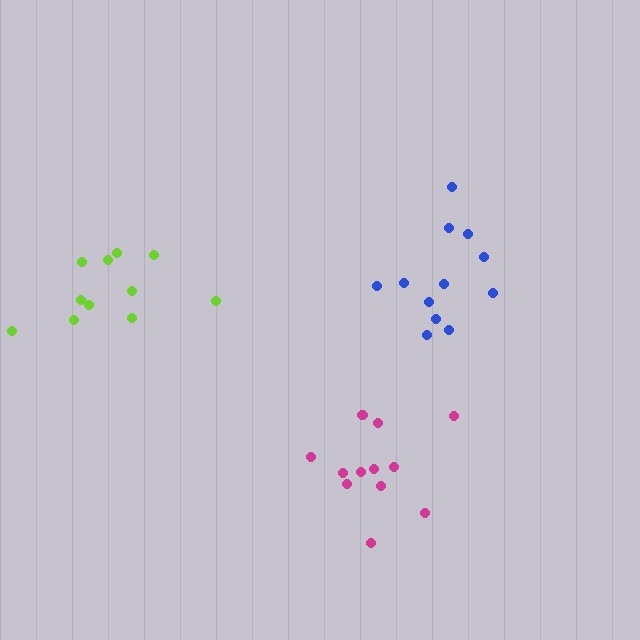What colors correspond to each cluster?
The clusters are colored: blue, magenta, lime.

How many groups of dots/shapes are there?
There are 3 groups.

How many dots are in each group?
Group 1: 12 dots, Group 2: 12 dots, Group 3: 11 dots (35 total).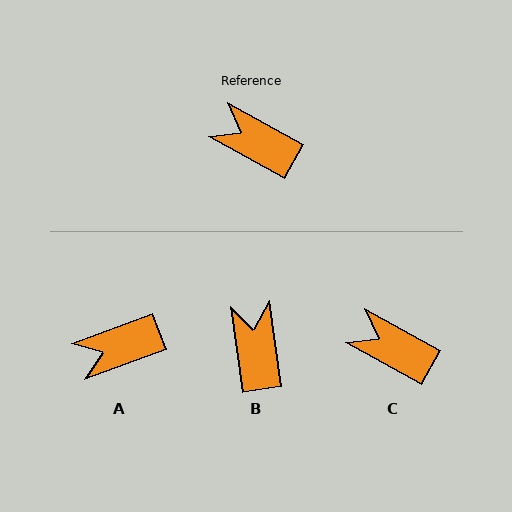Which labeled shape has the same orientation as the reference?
C.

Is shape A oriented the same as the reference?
No, it is off by about 49 degrees.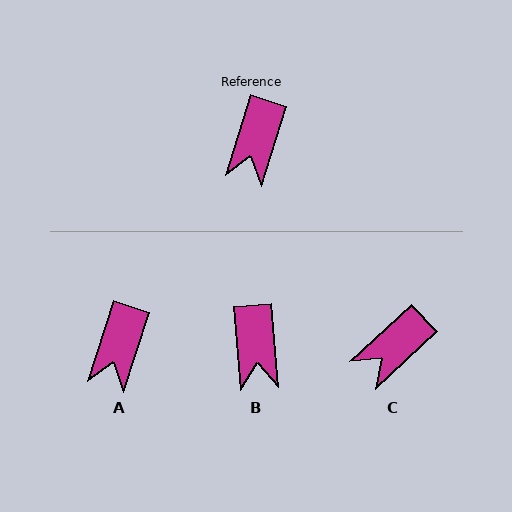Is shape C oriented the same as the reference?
No, it is off by about 29 degrees.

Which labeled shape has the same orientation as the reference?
A.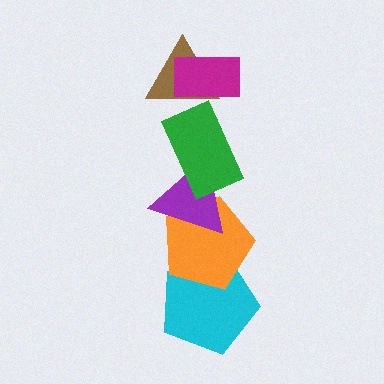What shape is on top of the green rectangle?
The brown triangle is on top of the green rectangle.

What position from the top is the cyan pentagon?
The cyan pentagon is 6th from the top.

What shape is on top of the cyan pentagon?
The orange pentagon is on top of the cyan pentagon.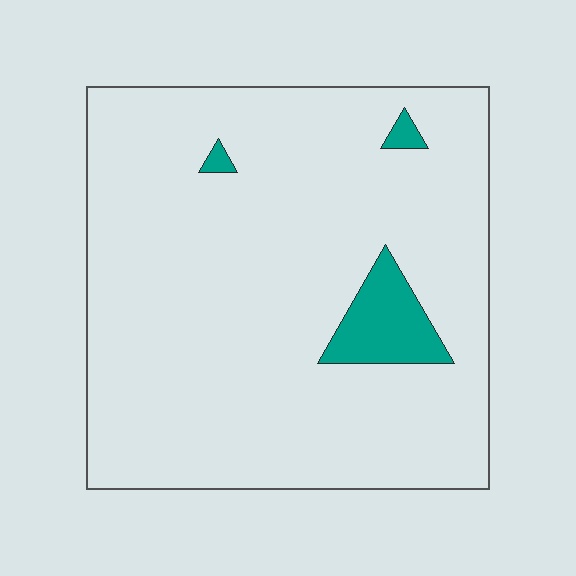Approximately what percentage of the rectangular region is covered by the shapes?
Approximately 5%.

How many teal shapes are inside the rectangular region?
3.